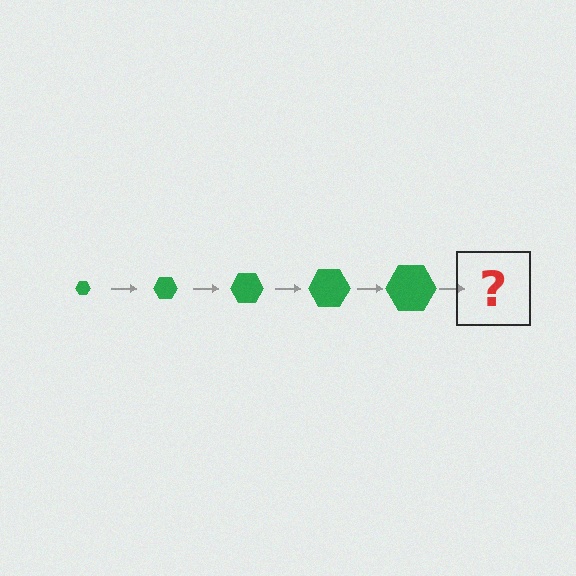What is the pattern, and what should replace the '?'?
The pattern is that the hexagon gets progressively larger each step. The '?' should be a green hexagon, larger than the previous one.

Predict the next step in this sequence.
The next step is a green hexagon, larger than the previous one.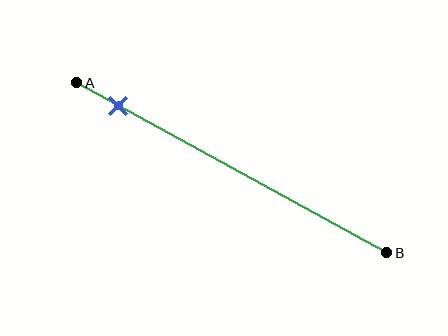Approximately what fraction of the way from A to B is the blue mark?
The blue mark is approximately 15% of the way from A to B.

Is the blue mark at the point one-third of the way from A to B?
No, the mark is at about 15% from A, not at the 33% one-third point.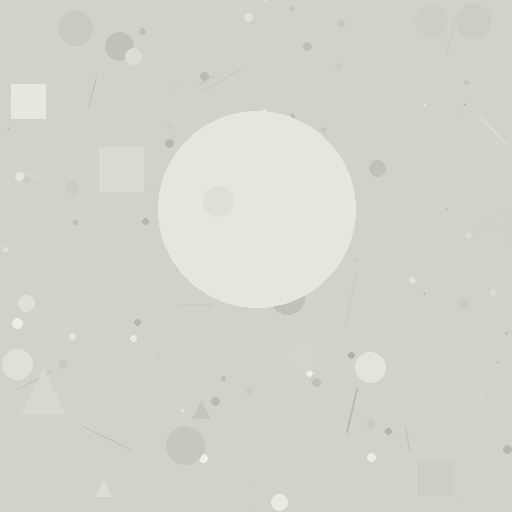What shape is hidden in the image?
A circle is hidden in the image.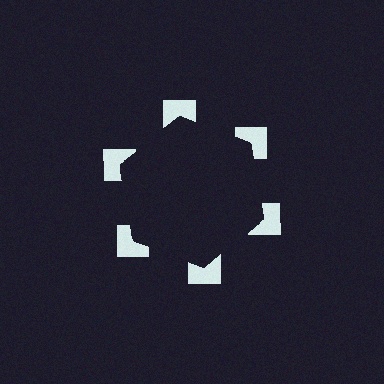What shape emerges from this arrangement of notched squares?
An illusory hexagon — its edges are inferred from the aligned wedge cuts in the notched squares, not physically drawn.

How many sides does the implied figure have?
6 sides.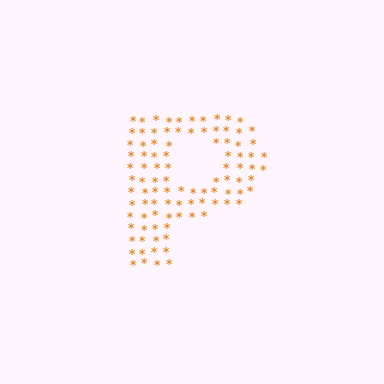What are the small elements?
The small elements are asterisks.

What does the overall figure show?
The overall figure shows the letter P.